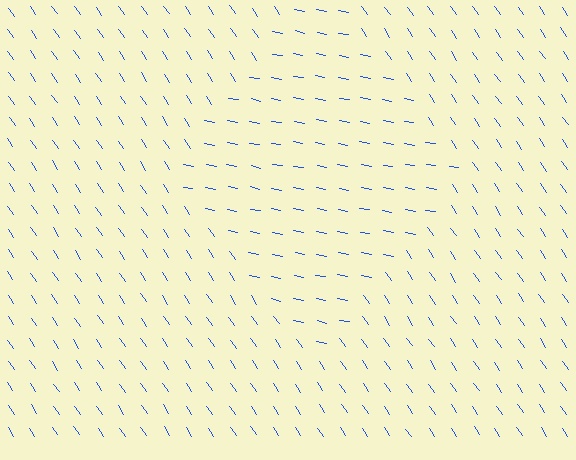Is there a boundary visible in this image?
Yes, there is a texture boundary formed by a change in line orientation.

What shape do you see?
I see a diamond.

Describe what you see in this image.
The image is filled with small blue line segments. A diamond region in the image has lines oriented differently from the surrounding lines, creating a visible texture boundary.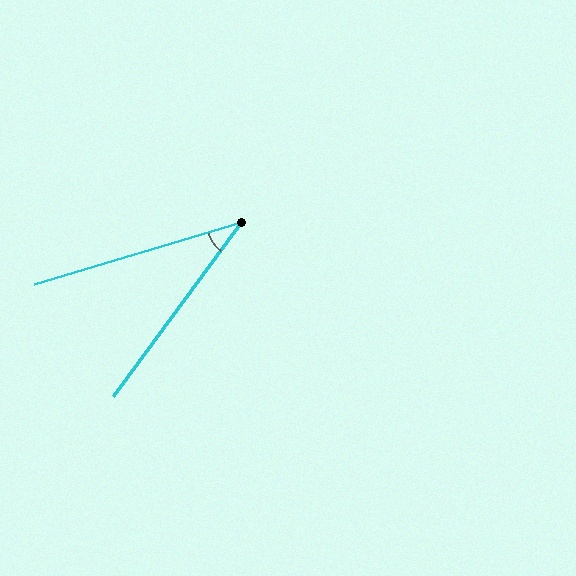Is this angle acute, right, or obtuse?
It is acute.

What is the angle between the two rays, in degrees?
Approximately 37 degrees.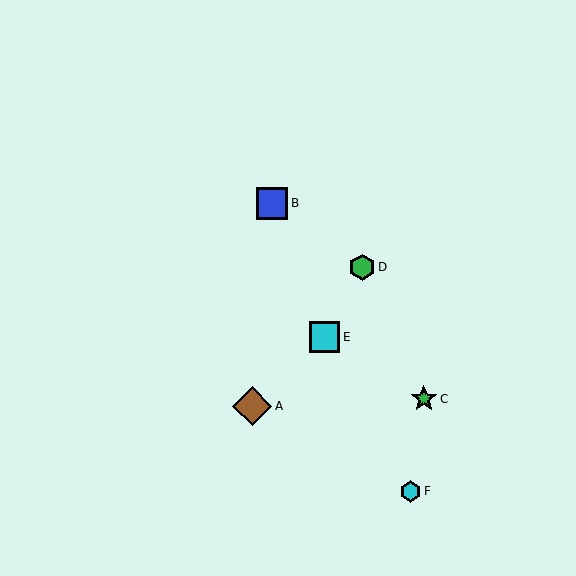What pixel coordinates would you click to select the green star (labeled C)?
Click at (424, 399) to select the green star C.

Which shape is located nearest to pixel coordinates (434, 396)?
The green star (labeled C) at (424, 399) is nearest to that location.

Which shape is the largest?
The brown diamond (labeled A) is the largest.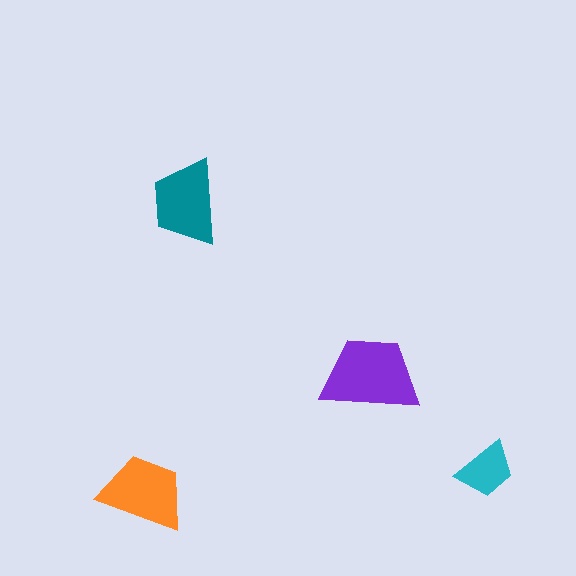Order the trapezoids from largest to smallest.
the purple one, the orange one, the teal one, the cyan one.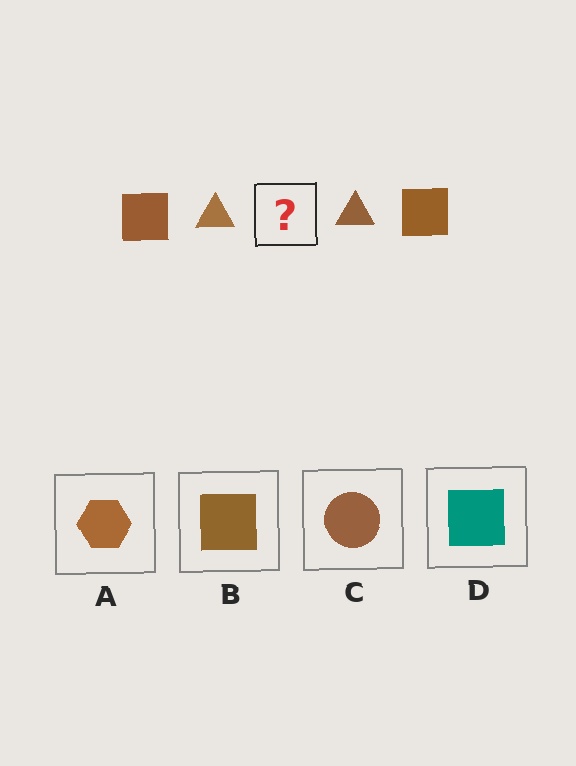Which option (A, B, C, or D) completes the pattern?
B.